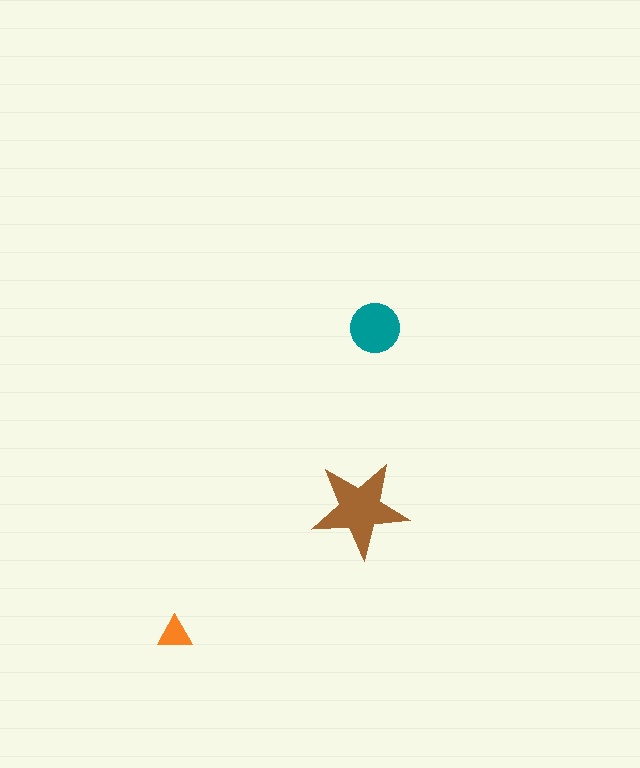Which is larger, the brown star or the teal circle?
The brown star.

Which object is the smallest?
The orange triangle.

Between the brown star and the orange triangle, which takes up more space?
The brown star.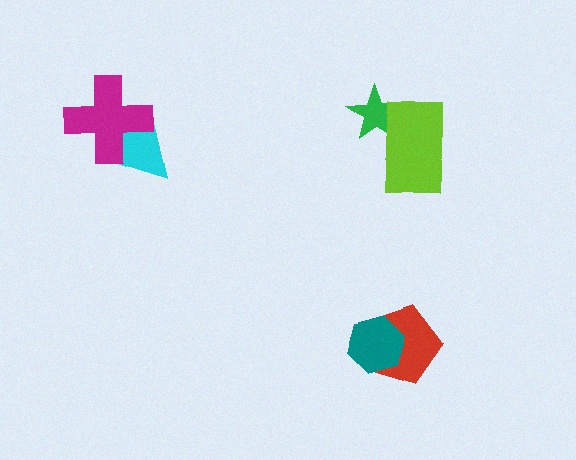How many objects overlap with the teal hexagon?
1 object overlaps with the teal hexagon.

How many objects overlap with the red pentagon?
1 object overlaps with the red pentagon.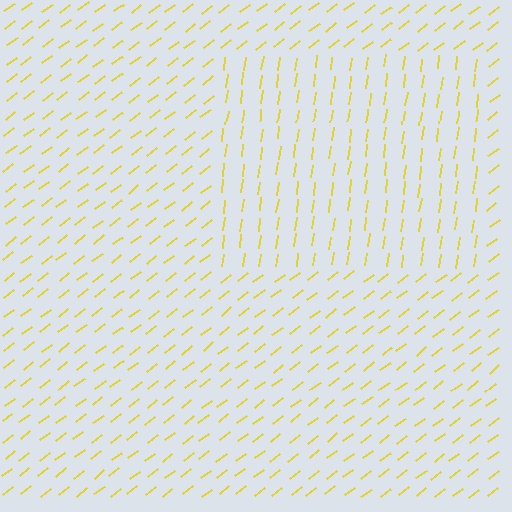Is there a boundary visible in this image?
Yes, there is a texture boundary formed by a change in line orientation.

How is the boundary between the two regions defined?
The boundary is defined purely by a change in line orientation (approximately 45 degrees difference). All lines are the same color and thickness.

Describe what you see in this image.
The image is filled with small yellow line segments. A rectangle region in the image has lines oriented differently from the surrounding lines, creating a visible texture boundary.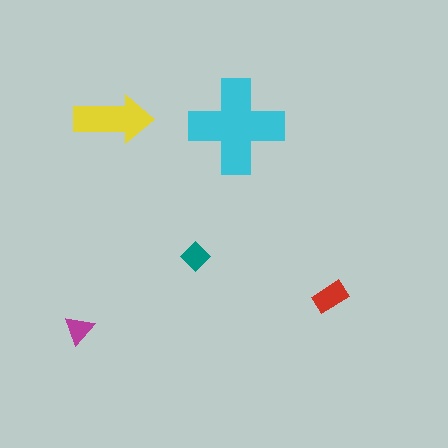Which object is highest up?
The yellow arrow is topmost.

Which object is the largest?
The cyan cross.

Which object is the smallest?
The magenta triangle.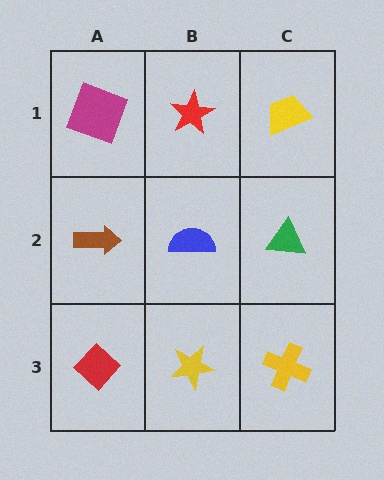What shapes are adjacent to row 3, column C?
A green triangle (row 2, column C), a yellow star (row 3, column B).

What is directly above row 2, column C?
A yellow trapezoid.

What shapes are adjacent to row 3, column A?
A brown arrow (row 2, column A), a yellow star (row 3, column B).